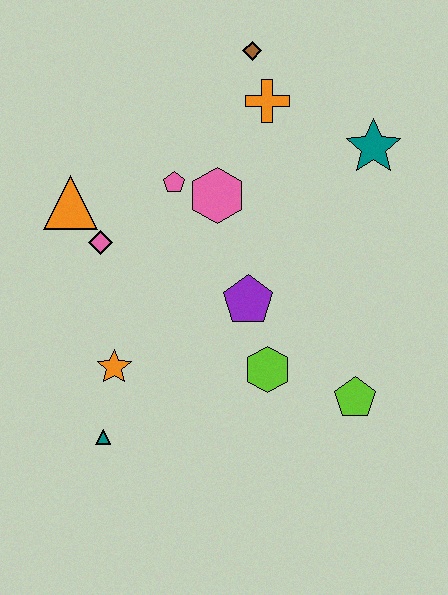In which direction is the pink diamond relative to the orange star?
The pink diamond is above the orange star.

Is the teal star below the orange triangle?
No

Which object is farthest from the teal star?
The teal triangle is farthest from the teal star.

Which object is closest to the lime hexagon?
The purple pentagon is closest to the lime hexagon.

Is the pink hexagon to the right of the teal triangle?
Yes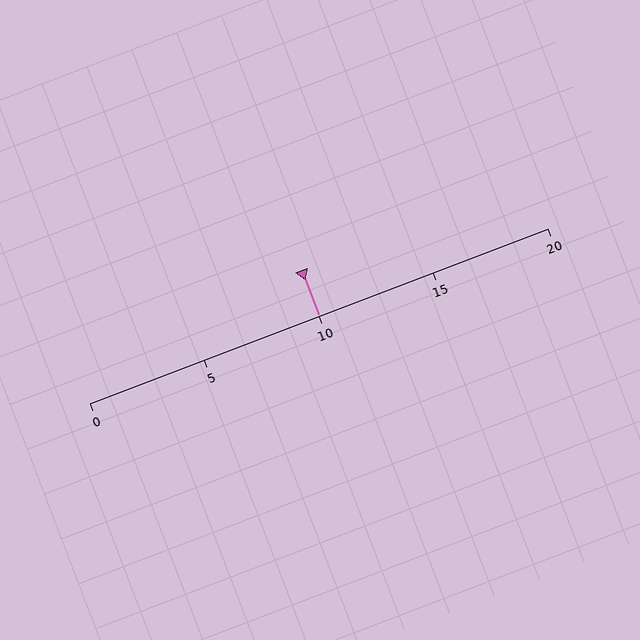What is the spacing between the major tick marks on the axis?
The major ticks are spaced 5 apart.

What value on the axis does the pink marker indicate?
The marker indicates approximately 10.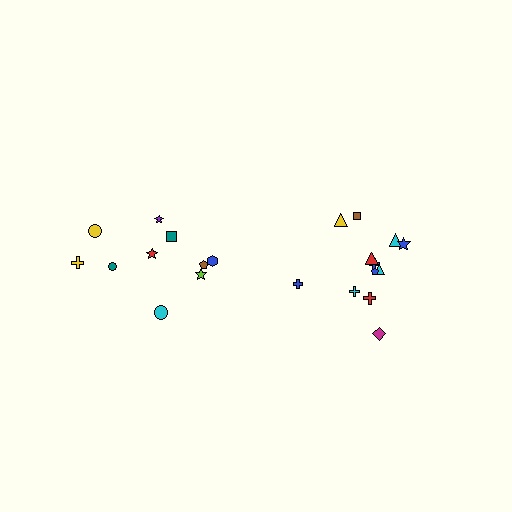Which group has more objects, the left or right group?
The right group.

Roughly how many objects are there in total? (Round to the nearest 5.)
Roughly 20 objects in total.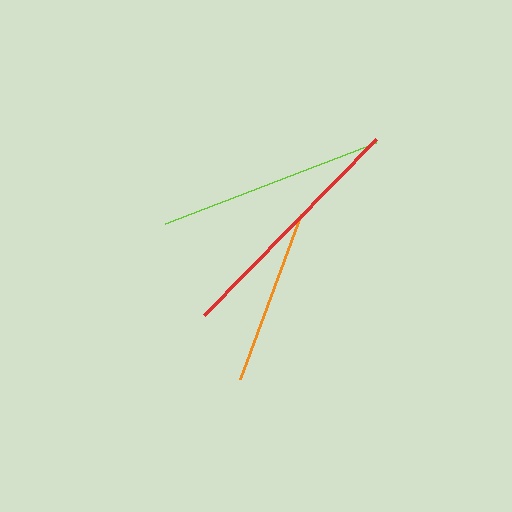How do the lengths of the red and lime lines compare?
The red and lime lines are approximately the same length.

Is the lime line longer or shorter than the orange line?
The lime line is longer than the orange line.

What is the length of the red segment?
The red segment is approximately 246 pixels long.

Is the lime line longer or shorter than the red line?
The red line is longer than the lime line.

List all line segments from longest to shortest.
From longest to shortest: red, lime, orange.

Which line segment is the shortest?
The orange line is the shortest at approximately 176 pixels.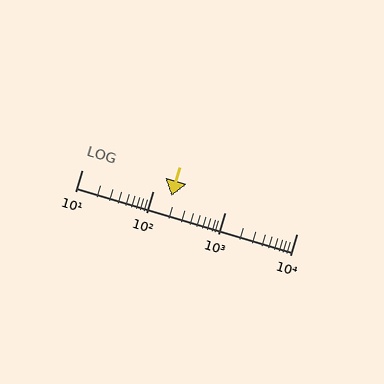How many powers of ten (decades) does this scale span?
The scale spans 3 decades, from 10 to 10000.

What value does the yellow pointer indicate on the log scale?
The pointer indicates approximately 180.